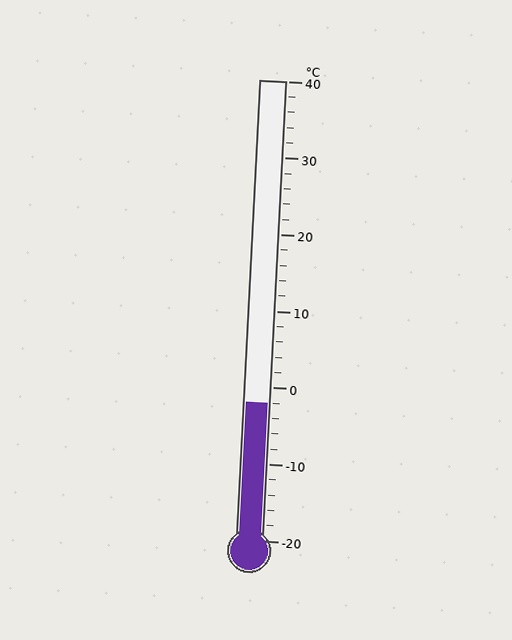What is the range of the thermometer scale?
The thermometer scale ranges from -20°C to 40°C.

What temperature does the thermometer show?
The thermometer shows approximately -2°C.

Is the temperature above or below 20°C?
The temperature is below 20°C.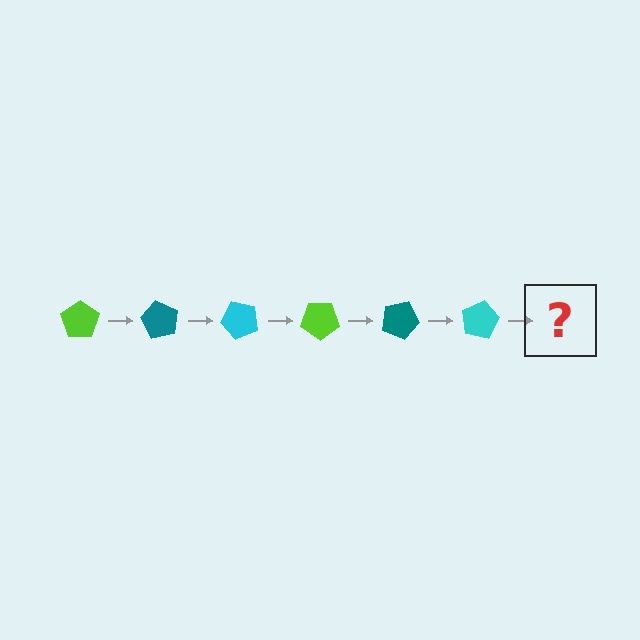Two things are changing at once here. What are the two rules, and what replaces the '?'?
The two rules are that it rotates 60 degrees each step and the color cycles through lime, teal, and cyan. The '?' should be a lime pentagon, rotated 360 degrees from the start.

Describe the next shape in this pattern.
It should be a lime pentagon, rotated 360 degrees from the start.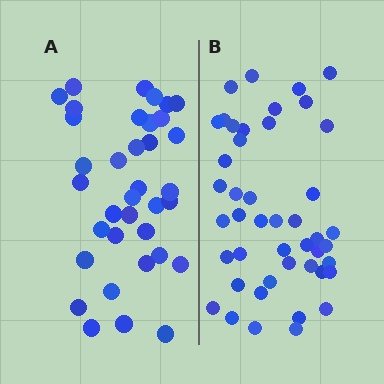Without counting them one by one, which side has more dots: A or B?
Region B (the right region) has more dots.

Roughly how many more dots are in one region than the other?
Region B has roughly 8 or so more dots than region A.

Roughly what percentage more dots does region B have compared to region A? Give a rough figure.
About 25% more.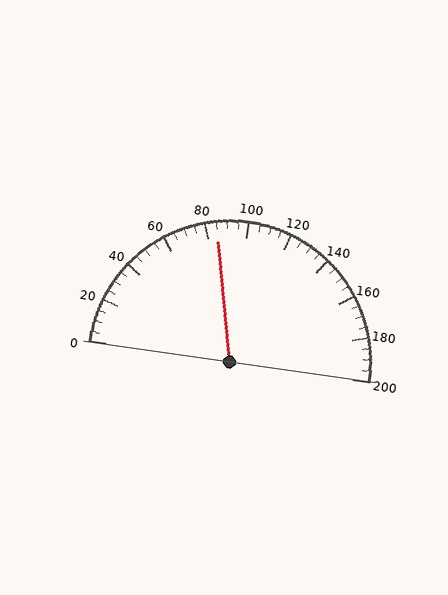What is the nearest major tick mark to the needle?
The nearest major tick mark is 80.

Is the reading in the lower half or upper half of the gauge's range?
The reading is in the lower half of the range (0 to 200).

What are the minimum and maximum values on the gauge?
The gauge ranges from 0 to 200.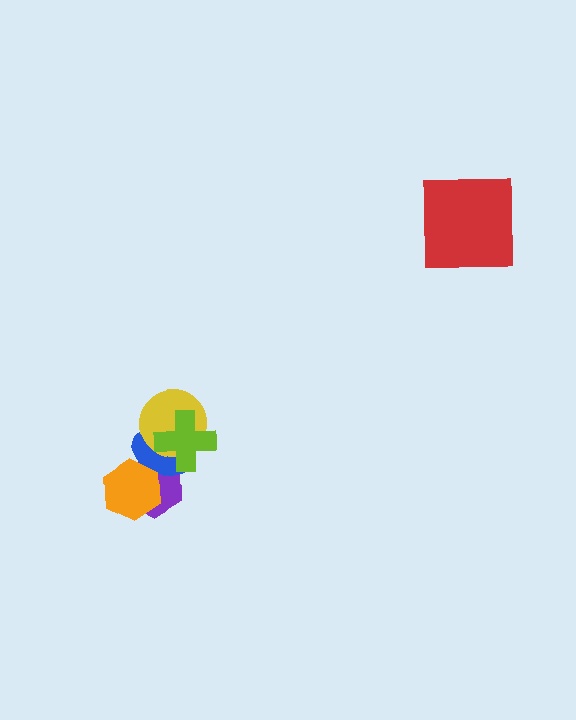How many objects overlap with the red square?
0 objects overlap with the red square.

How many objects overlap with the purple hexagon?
3 objects overlap with the purple hexagon.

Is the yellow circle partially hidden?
Yes, it is partially covered by another shape.